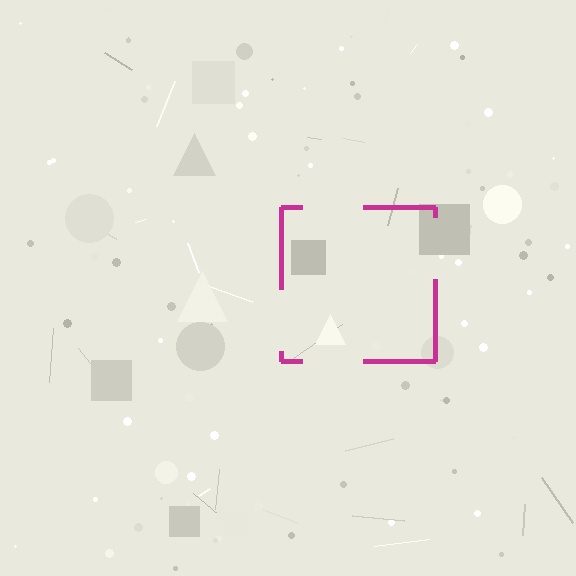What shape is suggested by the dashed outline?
The dashed outline suggests a square.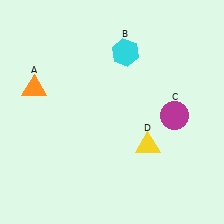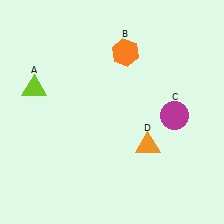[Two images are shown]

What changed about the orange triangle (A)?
In Image 1, A is orange. In Image 2, it changed to lime.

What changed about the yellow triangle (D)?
In Image 1, D is yellow. In Image 2, it changed to orange.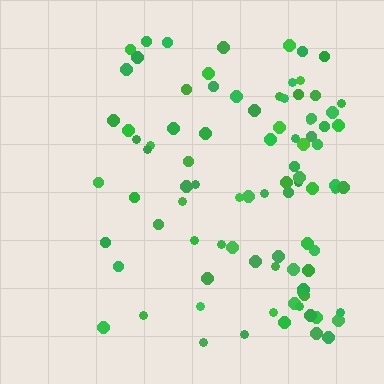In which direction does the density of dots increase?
From left to right, with the right side densest.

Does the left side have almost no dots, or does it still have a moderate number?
Still a moderate number, just noticeably fewer than the right.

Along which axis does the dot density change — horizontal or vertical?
Horizontal.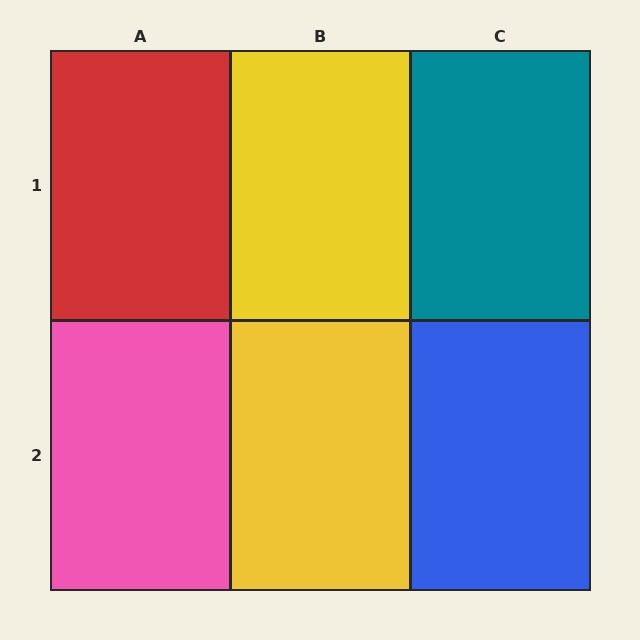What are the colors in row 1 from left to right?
Red, yellow, teal.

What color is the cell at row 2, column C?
Blue.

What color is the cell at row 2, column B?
Yellow.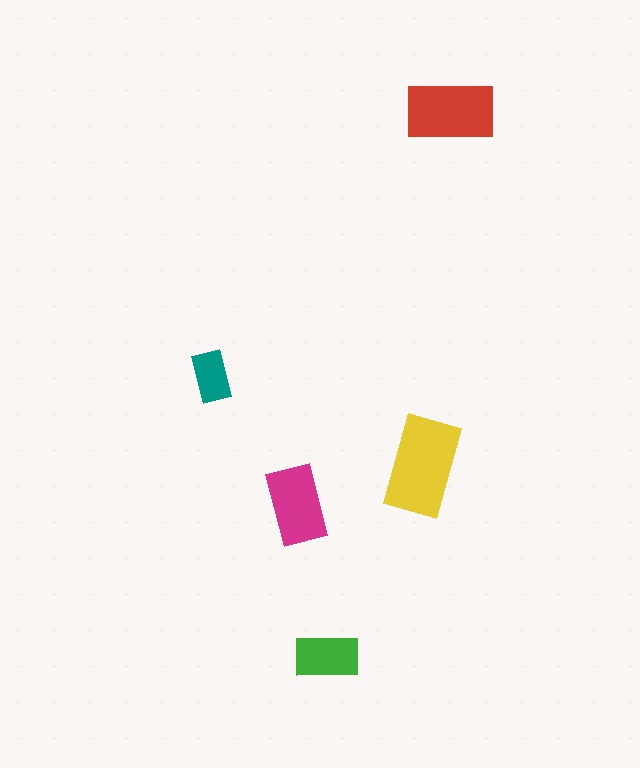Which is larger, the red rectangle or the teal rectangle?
The red one.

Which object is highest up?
The red rectangle is topmost.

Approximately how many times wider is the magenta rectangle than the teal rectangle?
About 1.5 times wider.